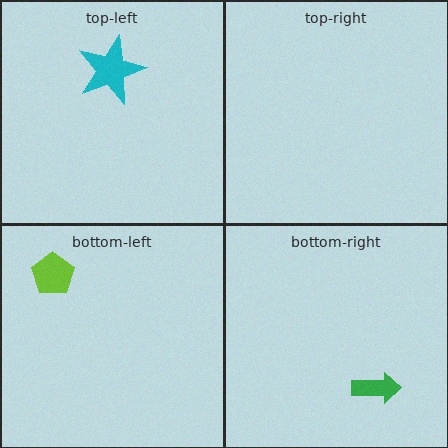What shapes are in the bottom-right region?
The green arrow.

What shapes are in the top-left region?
The cyan star.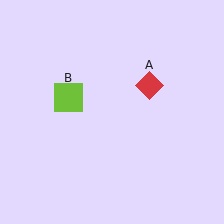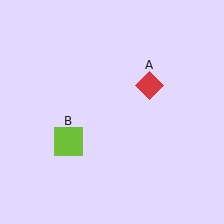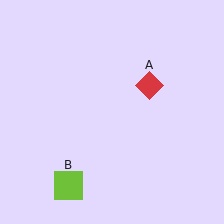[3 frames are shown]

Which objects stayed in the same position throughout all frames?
Red diamond (object A) remained stationary.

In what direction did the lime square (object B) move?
The lime square (object B) moved down.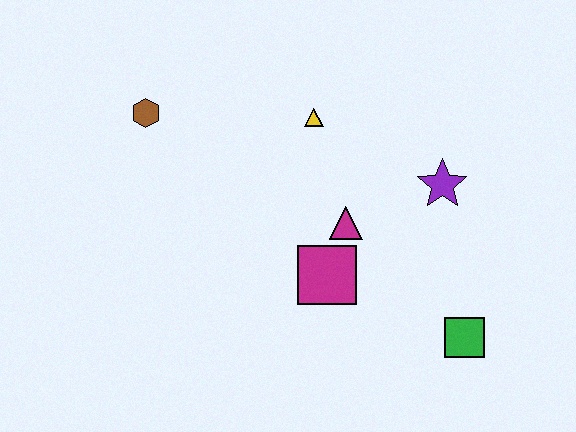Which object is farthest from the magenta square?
The brown hexagon is farthest from the magenta square.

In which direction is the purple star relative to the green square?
The purple star is above the green square.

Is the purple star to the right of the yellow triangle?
Yes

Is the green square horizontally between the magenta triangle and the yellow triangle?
No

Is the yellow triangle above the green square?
Yes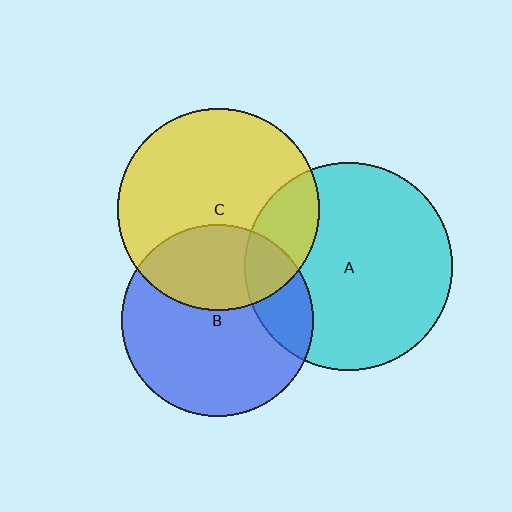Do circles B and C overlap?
Yes.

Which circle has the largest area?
Circle A (cyan).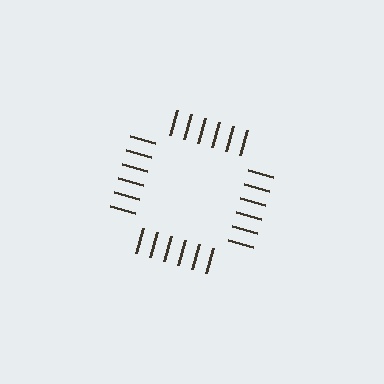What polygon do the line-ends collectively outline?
An illusory square — the line segments terminate on its edges but no continuous stroke is drawn.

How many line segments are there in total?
24 — 6 along each of the 4 edges.